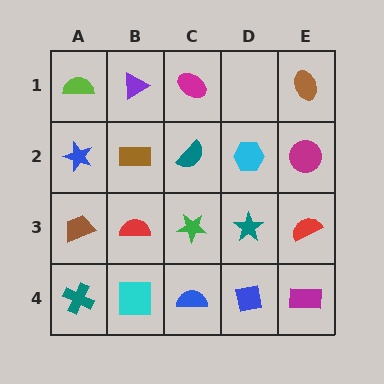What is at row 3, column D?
A teal star.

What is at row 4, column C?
A blue semicircle.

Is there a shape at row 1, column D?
No, that cell is empty.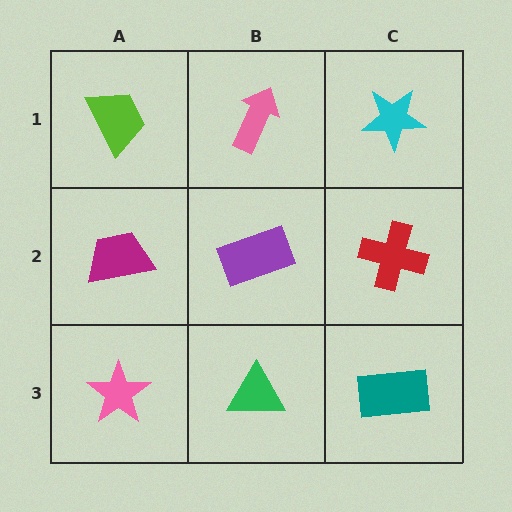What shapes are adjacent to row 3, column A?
A magenta trapezoid (row 2, column A), a green triangle (row 3, column B).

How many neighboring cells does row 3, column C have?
2.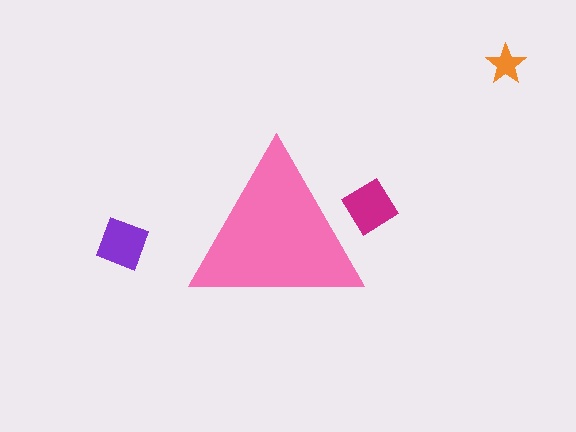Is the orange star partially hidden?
No, the orange star is fully visible.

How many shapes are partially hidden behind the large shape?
1 shape is partially hidden.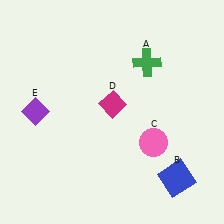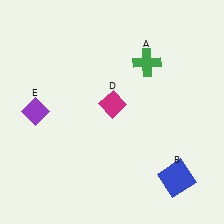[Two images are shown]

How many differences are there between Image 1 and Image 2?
There is 1 difference between the two images.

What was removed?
The pink circle (C) was removed in Image 2.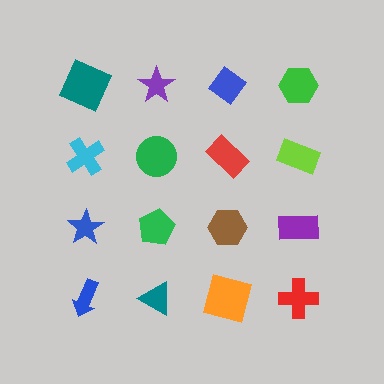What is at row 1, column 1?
A teal square.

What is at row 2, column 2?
A green circle.